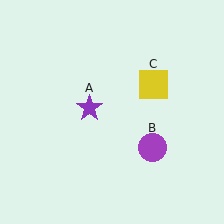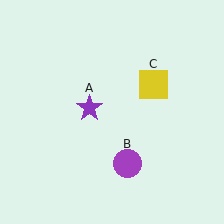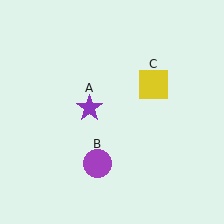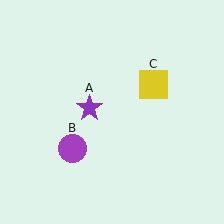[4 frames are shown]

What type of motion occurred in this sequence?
The purple circle (object B) rotated clockwise around the center of the scene.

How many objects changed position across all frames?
1 object changed position: purple circle (object B).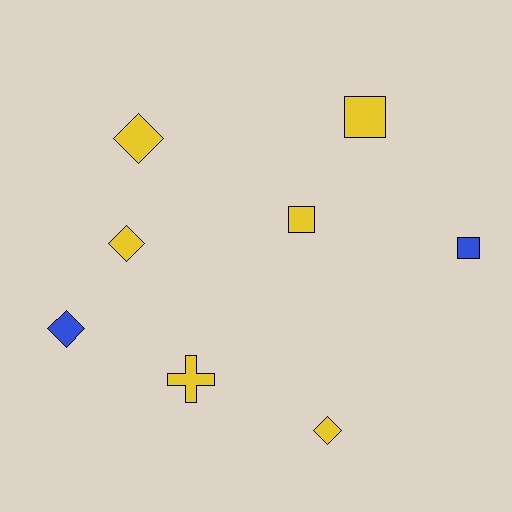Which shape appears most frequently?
Diamond, with 4 objects.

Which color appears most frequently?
Yellow, with 6 objects.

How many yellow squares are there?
There are 2 yellow squares.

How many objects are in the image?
There are 8 objects.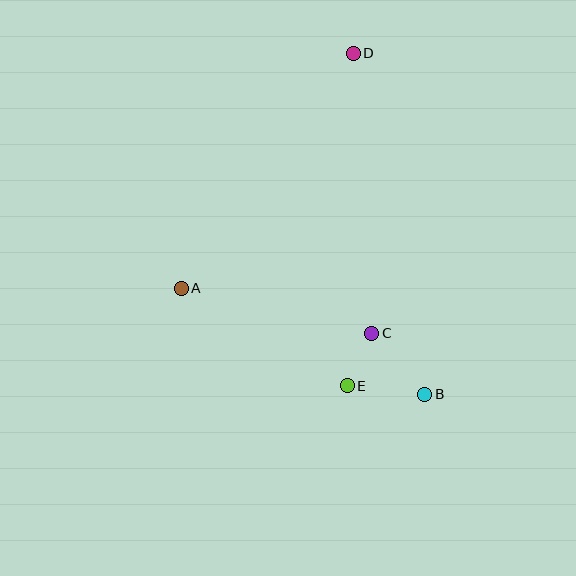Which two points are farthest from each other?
Points B and D are farthest from each other.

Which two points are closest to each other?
Points C and E are closest to each other.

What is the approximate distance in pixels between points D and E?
The distance between D and E is approximately 333 pixels.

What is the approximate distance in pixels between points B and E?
The distance between B and E is approximately 78 pixels.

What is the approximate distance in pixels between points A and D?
The distance between A and D is approximately 291 pixels.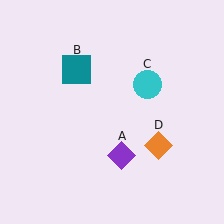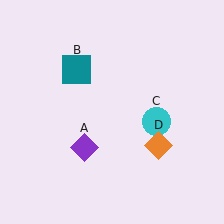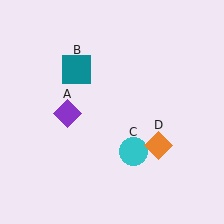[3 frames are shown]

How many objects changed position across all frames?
2 objects changed position: purple diamond (object A), cyan circle (object C).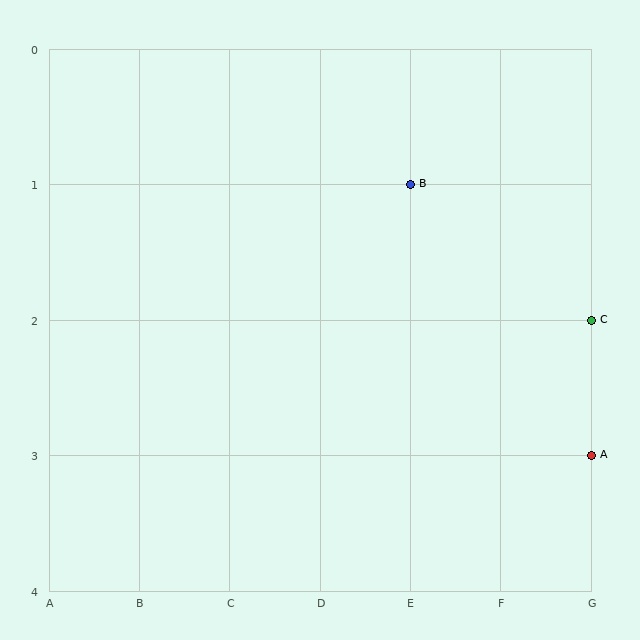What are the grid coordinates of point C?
Point C is at grid coordinates (G, 2).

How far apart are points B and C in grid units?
Points B and C are 2 columns and 1 row apart (about 2.2 grid units diagonally).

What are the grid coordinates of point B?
Point B is at grid coordinates (E, 1).